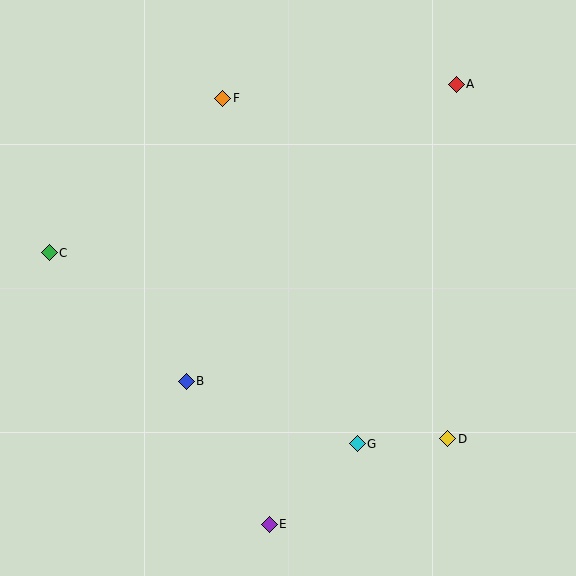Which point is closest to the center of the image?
Point B at (186, 381) is closest to the center.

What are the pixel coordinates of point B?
Point B is at (186, 381).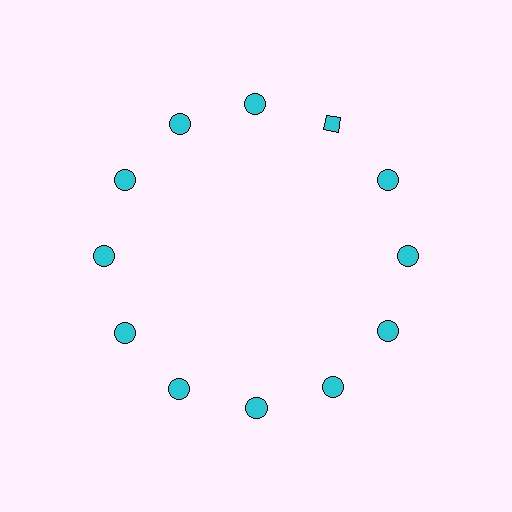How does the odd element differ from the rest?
It has a different shape: diamond instead of circle.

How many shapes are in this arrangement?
There are 12 shapes arranged in a ring pattern.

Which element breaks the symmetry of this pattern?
The cyan diamond at roughly the 1 o'clock position breaks the symmetry. All other shapes are cyan circles.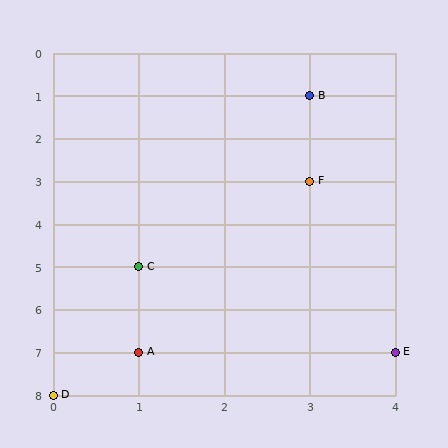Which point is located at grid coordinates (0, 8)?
Point D is at (0, 8).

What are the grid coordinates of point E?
Point E is at grid coordinates (4, 7).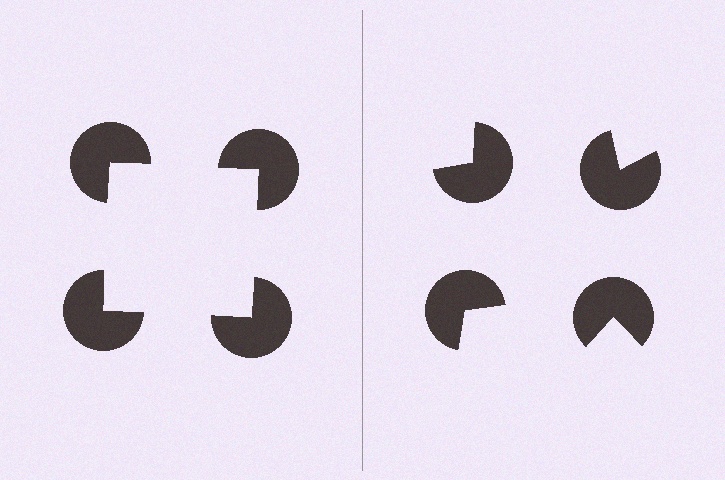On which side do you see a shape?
An illusory square appears on the left side. On the right side the wedge cuts are rotated, so no coherent shape forms.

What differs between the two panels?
The pac-man discs are positioned identically on both sides; only the wedge orientations differ. On the left they align to a square; on the right they are misaligned.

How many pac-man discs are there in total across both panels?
8 — 4 on each side.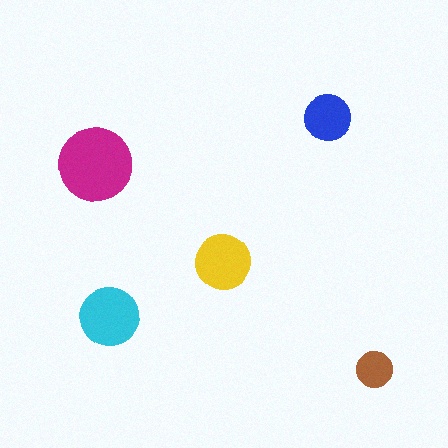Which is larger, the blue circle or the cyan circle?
The cyan one.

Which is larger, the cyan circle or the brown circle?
The cyan one.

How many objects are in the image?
There are 5 objects in the image.